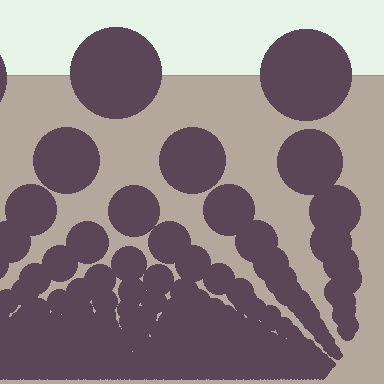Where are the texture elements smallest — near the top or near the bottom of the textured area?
Near the bottom.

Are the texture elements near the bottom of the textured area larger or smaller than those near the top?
Smaller. The gradient is inverted — elements near the bottom are smaller and denser.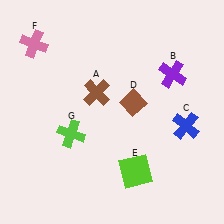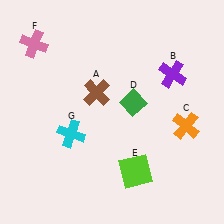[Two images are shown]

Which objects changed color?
C changed from blue to orange. D changed from brown to green. G changed from lime to cyan.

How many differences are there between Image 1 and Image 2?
There are 3 differences between the two images.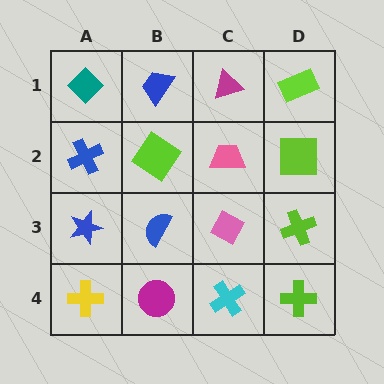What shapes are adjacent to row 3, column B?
A lime diamond (row 2, column B), a magenta circle (row 4, column B), a blue star (row 3, column A), a pink diamond (row 3, column C).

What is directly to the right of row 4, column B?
A cyan cross.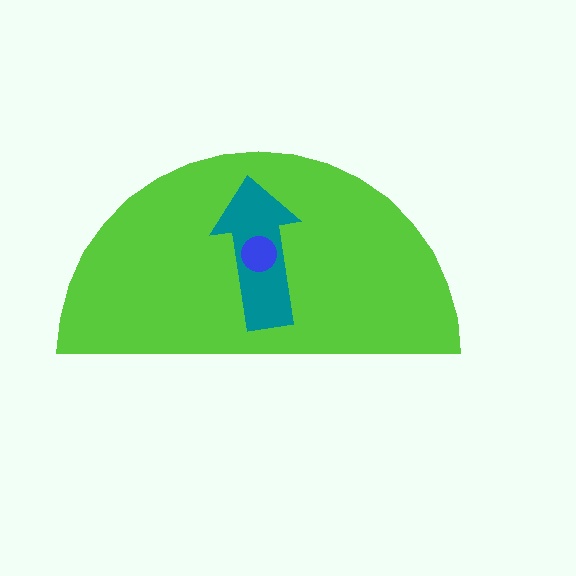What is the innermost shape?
The blue circle.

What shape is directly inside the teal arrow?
The blue circle.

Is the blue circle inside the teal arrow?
Yes.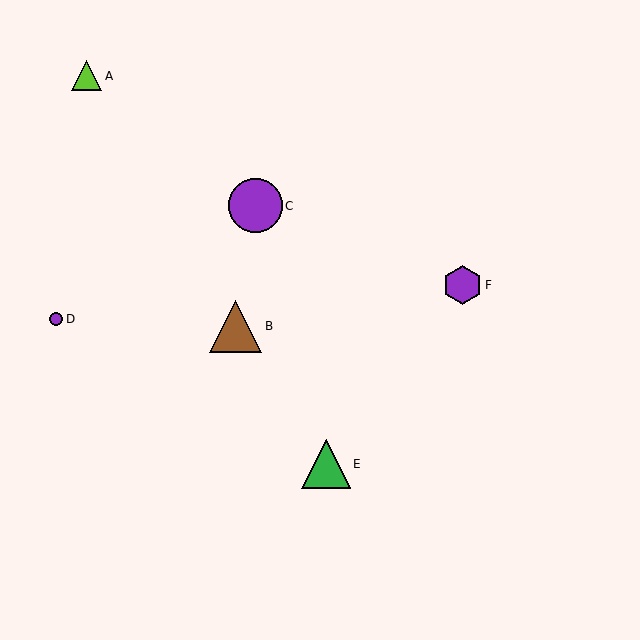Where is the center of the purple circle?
The center of the purple circle is at (255, 206).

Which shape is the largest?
The purple circle (labeled C) is the largest.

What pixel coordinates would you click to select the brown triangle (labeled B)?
Click at (236, 327) to select the brown triangle B.